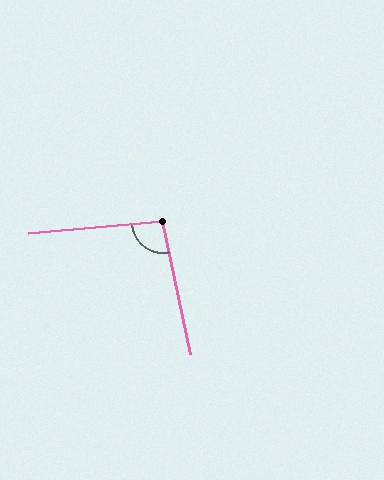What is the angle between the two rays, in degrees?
Approximately 96 degrees.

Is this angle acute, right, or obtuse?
It is obtuse.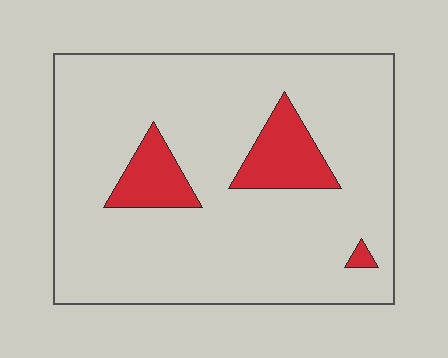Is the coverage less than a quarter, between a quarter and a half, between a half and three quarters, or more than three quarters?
Less than a quarter.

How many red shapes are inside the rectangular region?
3.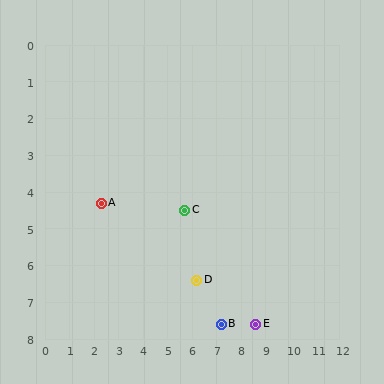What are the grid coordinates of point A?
Point A is at approximately (2.3, 4.3).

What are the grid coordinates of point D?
Point D is at approximately (6.2, 6.4).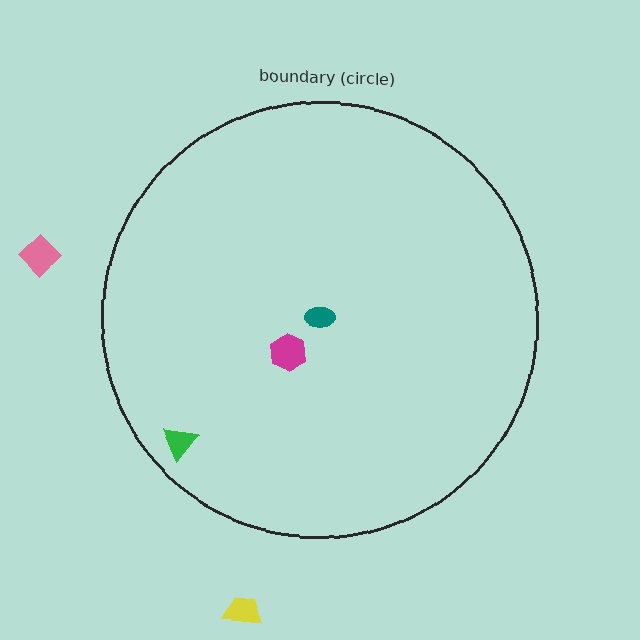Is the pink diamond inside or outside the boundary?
Outside.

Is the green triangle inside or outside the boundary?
Inside.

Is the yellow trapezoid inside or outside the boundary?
Outside.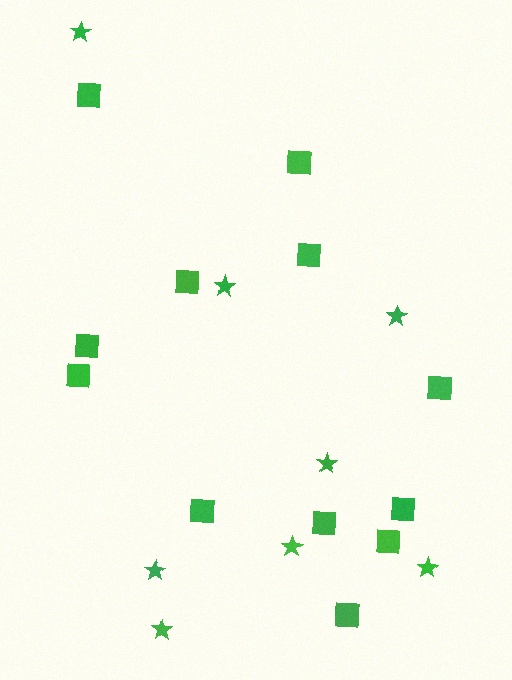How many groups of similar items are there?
There are 2 groups: one group of squares (12) and one group of stars (8).